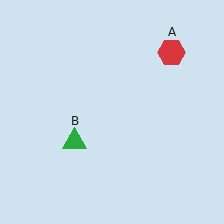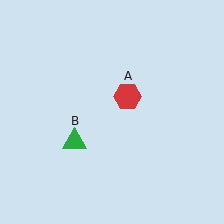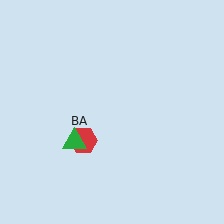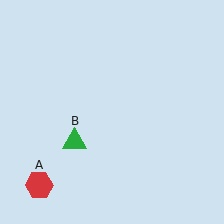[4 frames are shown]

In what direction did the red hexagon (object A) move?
The red hexagon (object A) moved down and to the left.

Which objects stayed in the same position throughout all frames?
Green triangle (object B) remained stationary.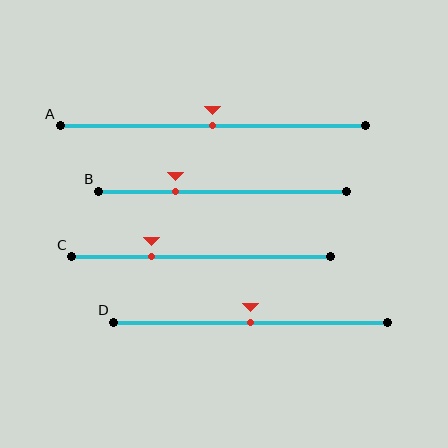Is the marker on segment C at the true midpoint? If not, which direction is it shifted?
No, the marker on segment C is shifted to the left by about 19% of the segment length.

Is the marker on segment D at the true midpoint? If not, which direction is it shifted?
Yes, the marker on segment D is at the true midpoint.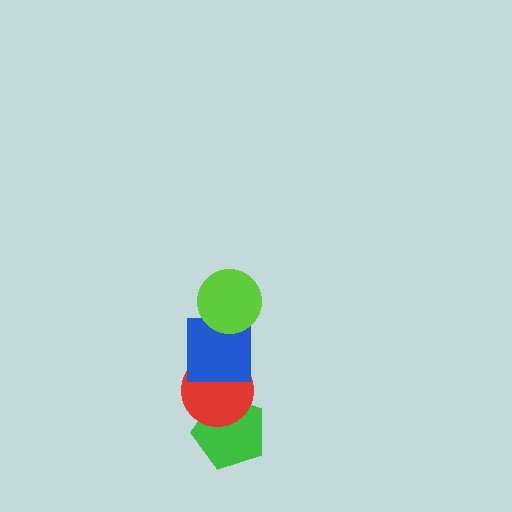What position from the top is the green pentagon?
The green pentagon is 4th from the top.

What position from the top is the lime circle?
The lime circle is 1st from the top.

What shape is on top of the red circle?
The blue square is on top of the red circle.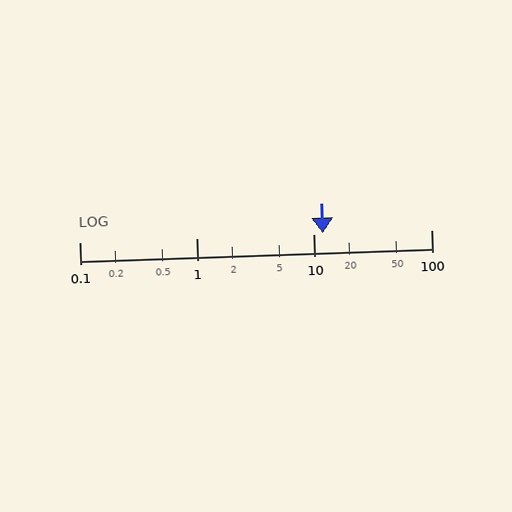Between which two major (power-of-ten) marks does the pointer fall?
The pointer is between 10 and 100.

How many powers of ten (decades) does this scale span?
The scale spans 3 decades, from 0.1 to 100.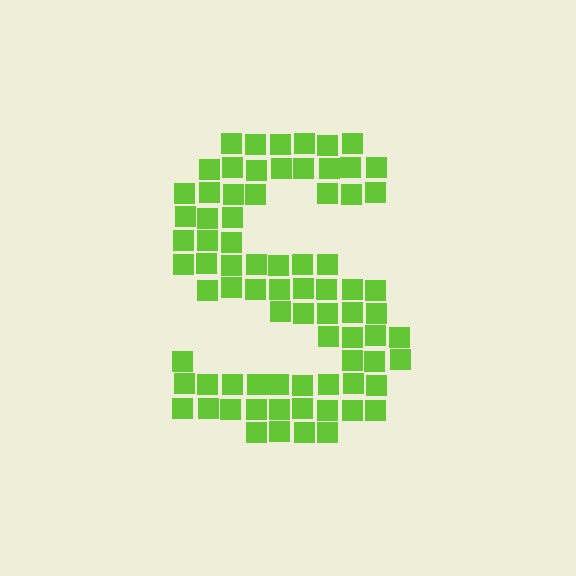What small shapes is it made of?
It is made of small squares.